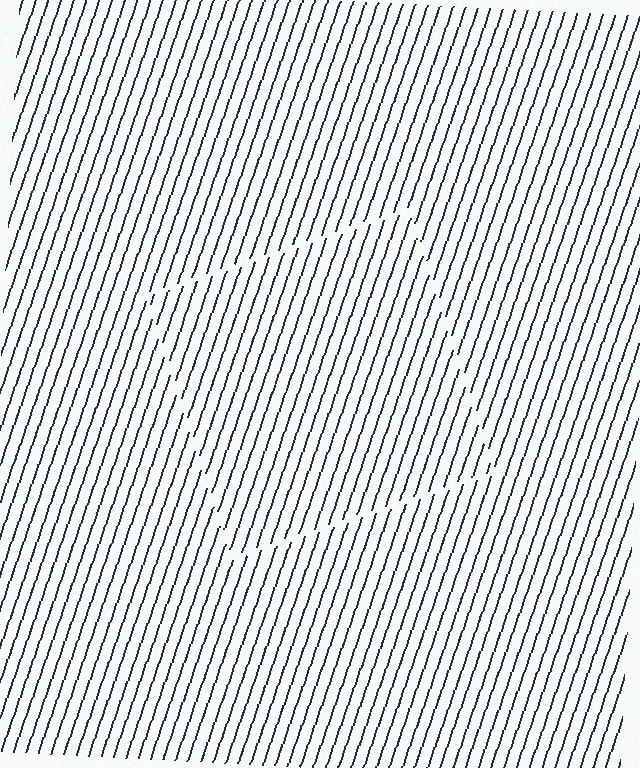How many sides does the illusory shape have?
4 sides — the line-ends trace a square.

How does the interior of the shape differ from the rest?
The interior of the shape contains the same grating, shifted by half a period — the contour is defined by the phase discontinuity where line-ends from the inner and outer gratings abut.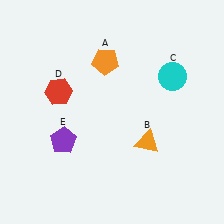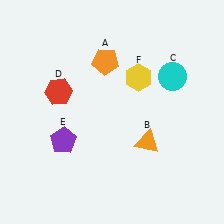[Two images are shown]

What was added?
A yellow hexagon (F) was added in Image 2.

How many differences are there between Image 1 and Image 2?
There is 1 difference between the two images.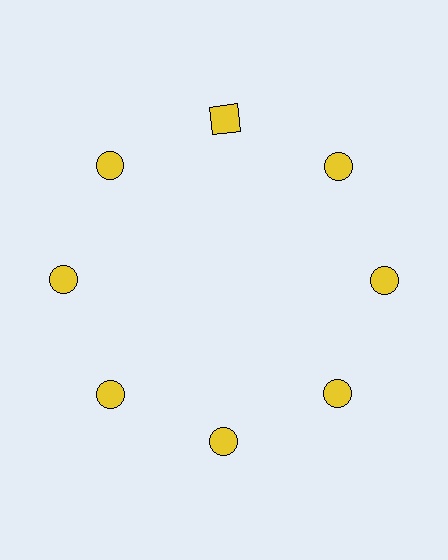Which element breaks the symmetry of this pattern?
The yellow square at roughly the 12 o'clock position breaks the symmetry. All other shapes are yellow circles.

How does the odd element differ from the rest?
It has a different shape: square instead of circle.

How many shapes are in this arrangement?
There are 8 shapes arranged in a ring pattern.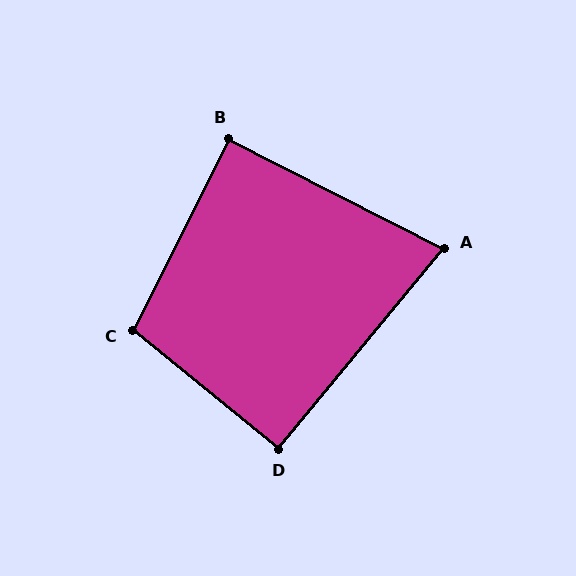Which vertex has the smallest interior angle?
A, at approximately 78 degrees.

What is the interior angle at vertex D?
Approximately 91 degrees (approximately right).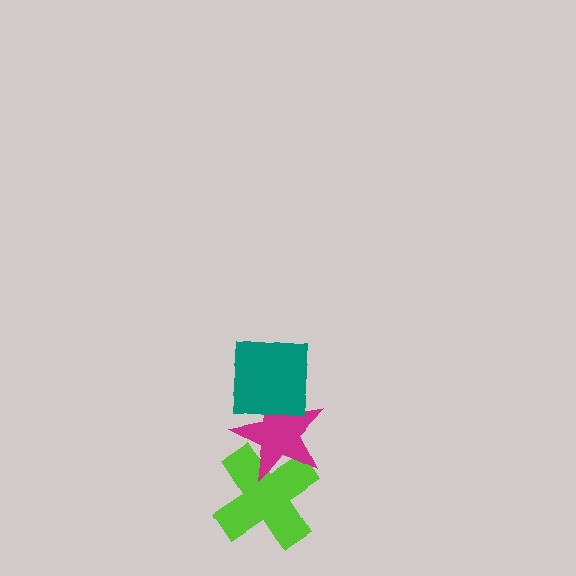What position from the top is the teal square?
The teal square is 1st from the top.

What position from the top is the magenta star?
The magenta star is 2nd from the top.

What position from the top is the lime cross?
The lime cross is 3rd from the top.